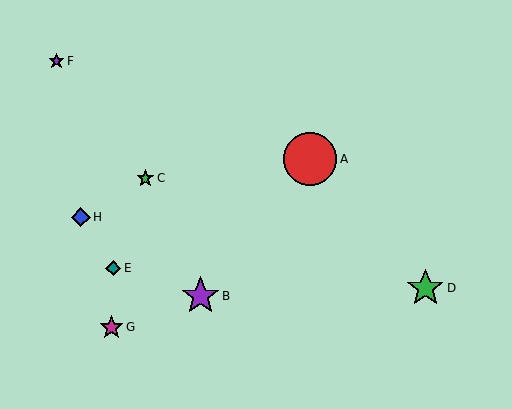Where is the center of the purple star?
The center of the purple star is at (200, 296).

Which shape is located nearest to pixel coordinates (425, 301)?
The green star (labeled D) at (425, 288) is nearest to that location.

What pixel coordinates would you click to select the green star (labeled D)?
Click at (425, 288) to select the green star D.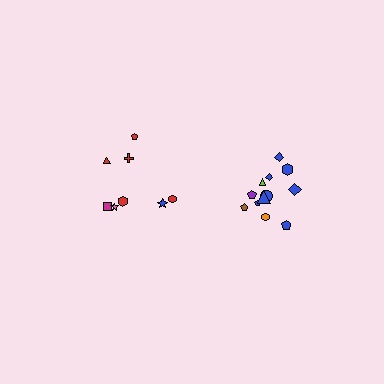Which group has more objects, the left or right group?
The right group.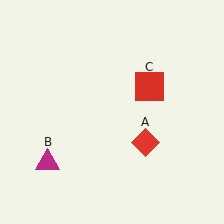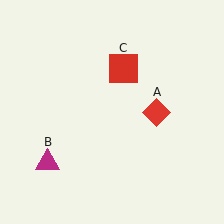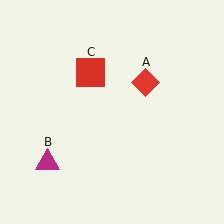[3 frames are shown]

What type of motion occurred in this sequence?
The red diamond (object A), red square (object C) rotated counterclockwise around the center of the scene.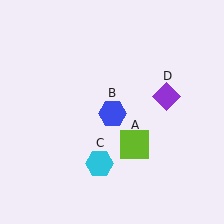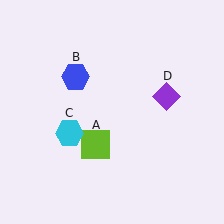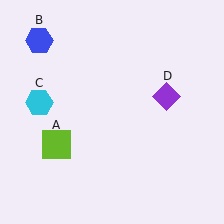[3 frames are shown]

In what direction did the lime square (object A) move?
The lime square (object A) moved left.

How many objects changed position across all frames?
3 objects changed position: lime square (object A), blue hexagon (object B), cyan hexagon (object C).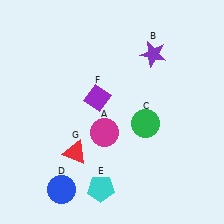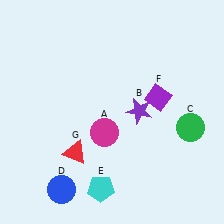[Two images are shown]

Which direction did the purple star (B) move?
The purple star (B) moved down.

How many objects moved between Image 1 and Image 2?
3 objects moved between the two images.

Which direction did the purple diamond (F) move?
The purple diamond (F) moved right.